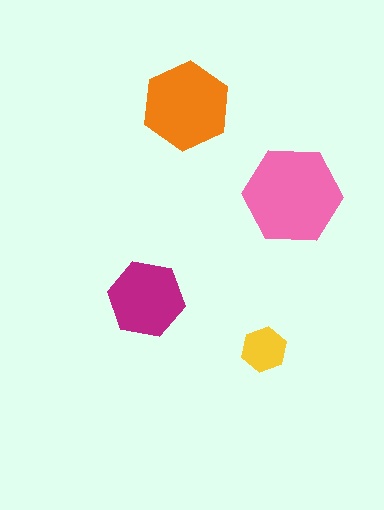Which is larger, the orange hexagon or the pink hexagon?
The pink one.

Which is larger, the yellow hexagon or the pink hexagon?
The pink one.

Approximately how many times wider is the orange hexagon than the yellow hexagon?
About 2 times wider.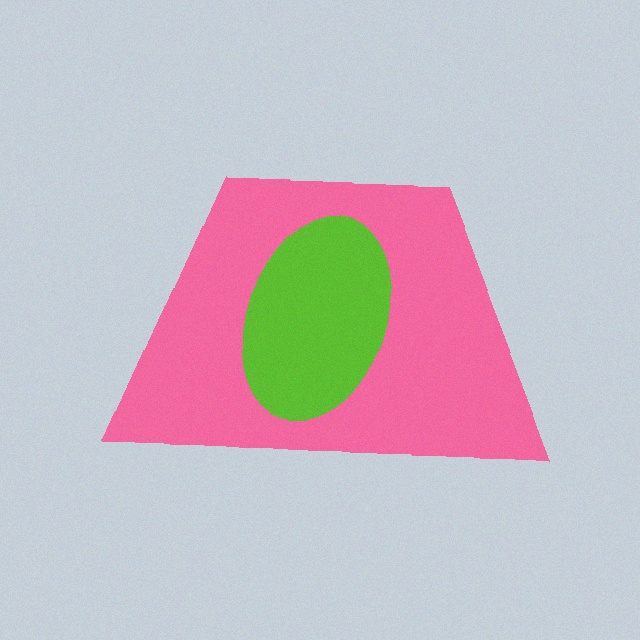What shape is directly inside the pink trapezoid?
The lime ellipse.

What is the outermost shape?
The pink trapezoid.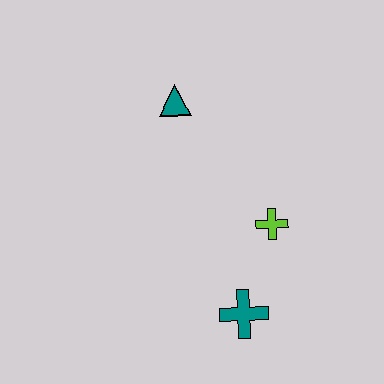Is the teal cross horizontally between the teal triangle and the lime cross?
Yes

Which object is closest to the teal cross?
The lime cross is closest to the teal cross.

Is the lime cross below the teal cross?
No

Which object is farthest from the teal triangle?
The teal cross is farthest from the teal triangle.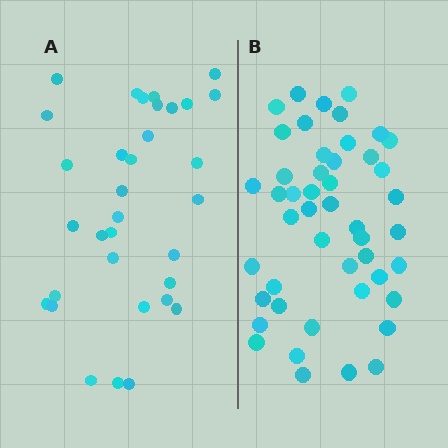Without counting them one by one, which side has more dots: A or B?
Region B (the right region) has more dots.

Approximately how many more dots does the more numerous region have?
Region B has approximately 15 more dots than region A.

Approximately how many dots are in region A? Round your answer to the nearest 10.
About 30 dots. (The exact count is 33, which rounds to 30.)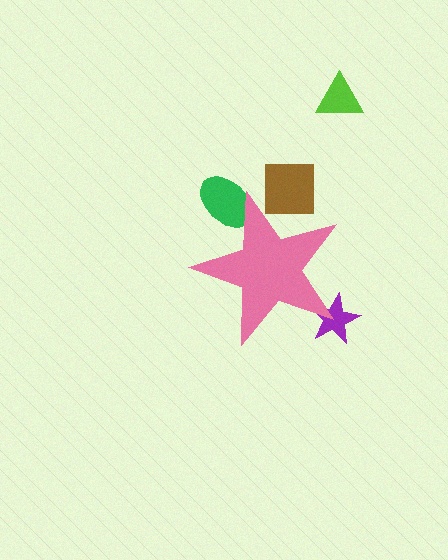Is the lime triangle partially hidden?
No, the lime triangle is fully visible.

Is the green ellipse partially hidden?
Yes, the green ellipse is partially hidden behind the pink star.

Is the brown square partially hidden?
Yes, the brown square is partially hidden behind the pink star.